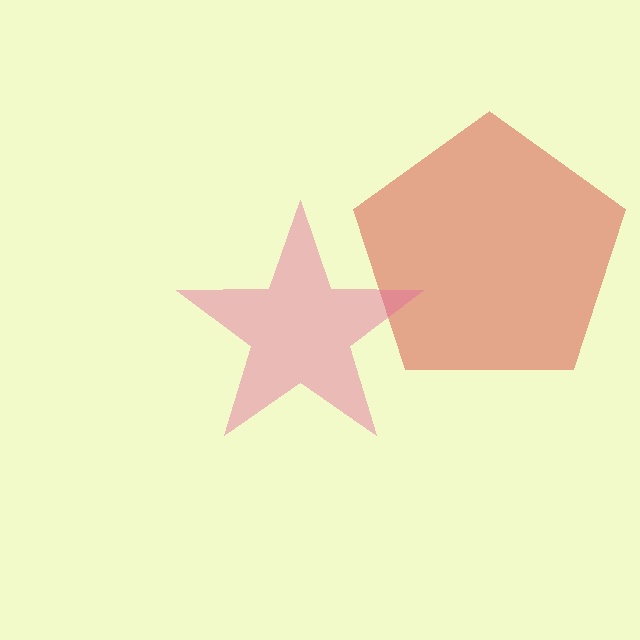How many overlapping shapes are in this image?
There are 2 overlapping shapes in the image.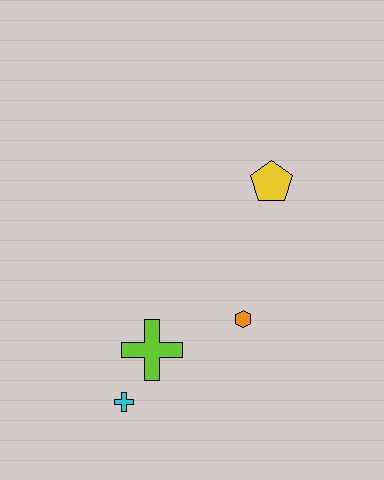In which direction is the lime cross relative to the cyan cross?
The lime cross is above the cyan cross.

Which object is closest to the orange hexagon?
The lime cross is closest to the orange hexagon.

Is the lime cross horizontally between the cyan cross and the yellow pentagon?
Yes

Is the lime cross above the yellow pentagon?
No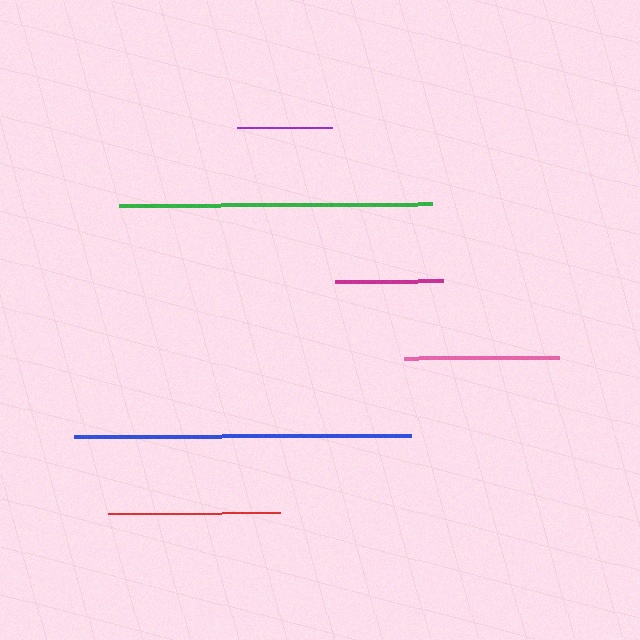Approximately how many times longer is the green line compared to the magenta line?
The green line is approximately 2.9 times the length of the magenta line.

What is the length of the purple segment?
The purple segment is approximately 95 pixels long.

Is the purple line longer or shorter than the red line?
The red line is longer than the purple line.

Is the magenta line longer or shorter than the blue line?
The blue line is longer than the magenta line.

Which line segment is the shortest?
The purple line is the shortest at approximately 95 pixels.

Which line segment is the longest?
The blue line is the longest at approximately 337 pixels.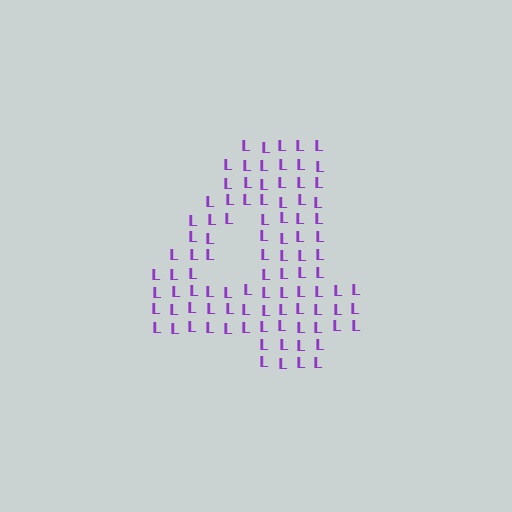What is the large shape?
The large shape is the digit 4.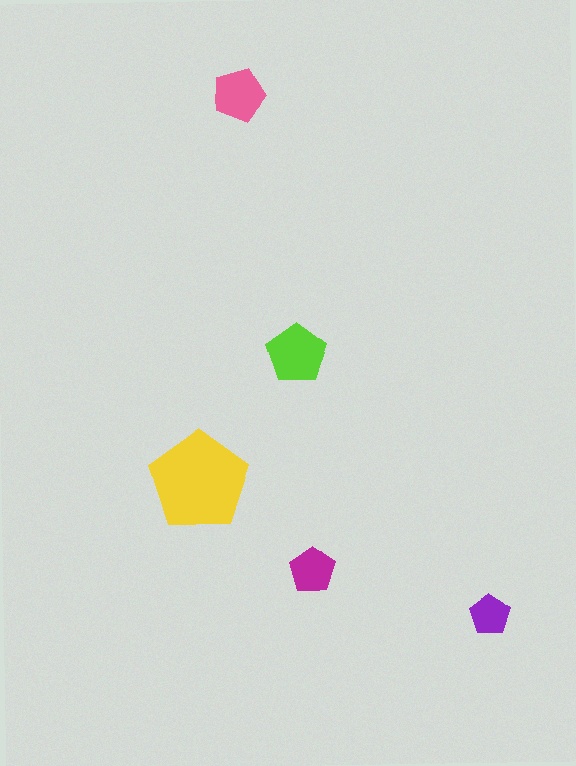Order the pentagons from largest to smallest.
the yellow one, the lime one, the pink one, the magenta one, the purple one.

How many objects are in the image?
There are 5 objects in the image.